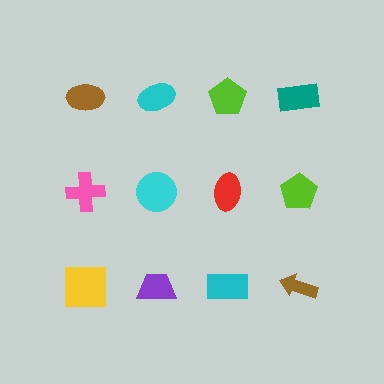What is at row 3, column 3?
A cyan rectangle.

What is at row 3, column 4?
A brown arrow.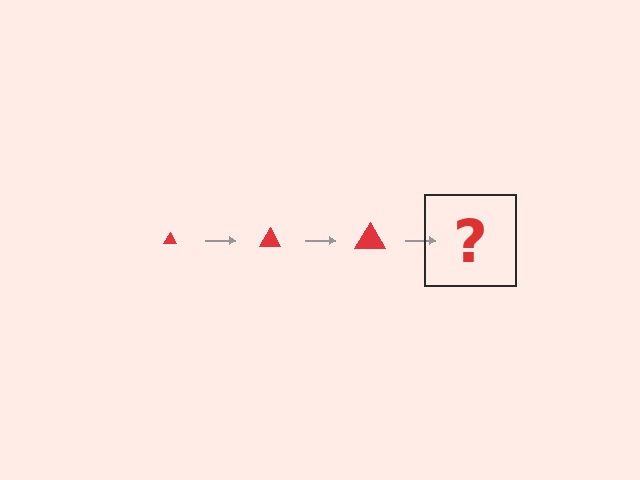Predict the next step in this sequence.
The next step is a red triangle, larger than the previous one.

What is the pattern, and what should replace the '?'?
The pattern is that the triangle gets progressively larger each step. The '?' should be a red triangle, larger than the previous one.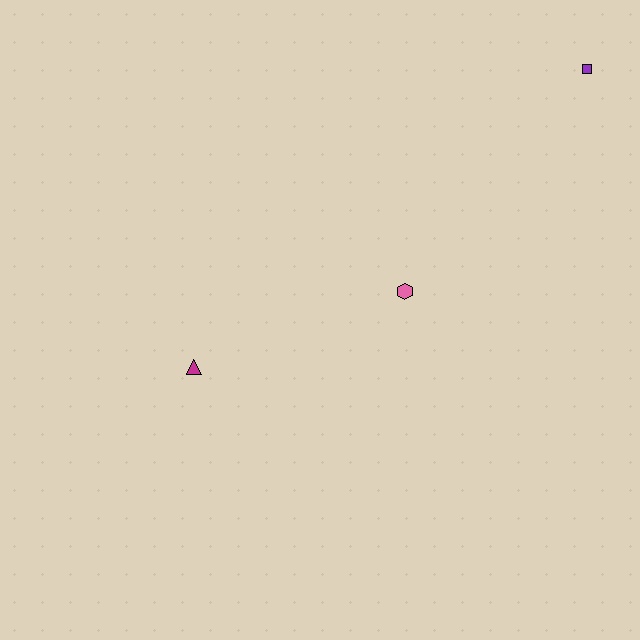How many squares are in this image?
There is 1 square.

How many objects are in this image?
There are 3 objects.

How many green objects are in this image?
There are no green objects.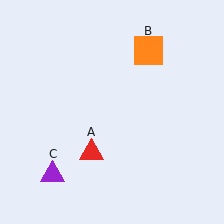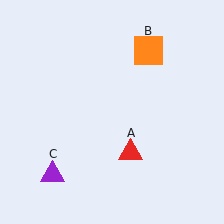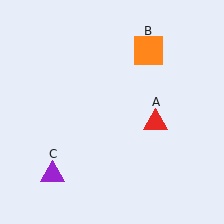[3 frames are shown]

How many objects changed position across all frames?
1 object changed position: red triangle (object A).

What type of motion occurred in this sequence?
The red triangle (object A) rotated counterclockwise around the center of the scene.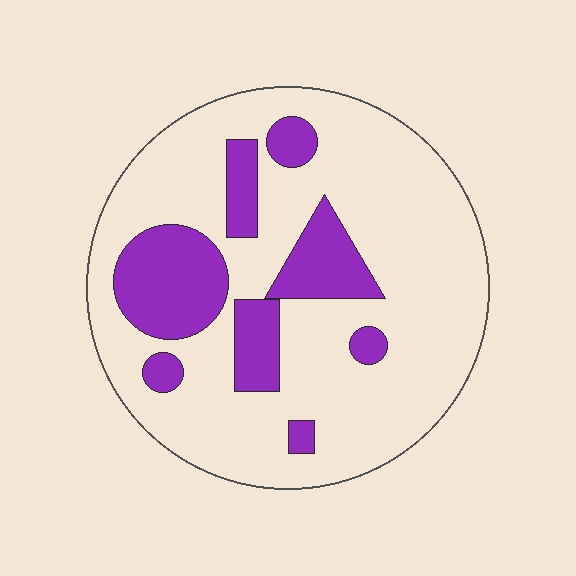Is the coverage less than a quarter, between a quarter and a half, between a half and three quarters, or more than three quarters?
Less than a quarter.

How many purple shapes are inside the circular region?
8.